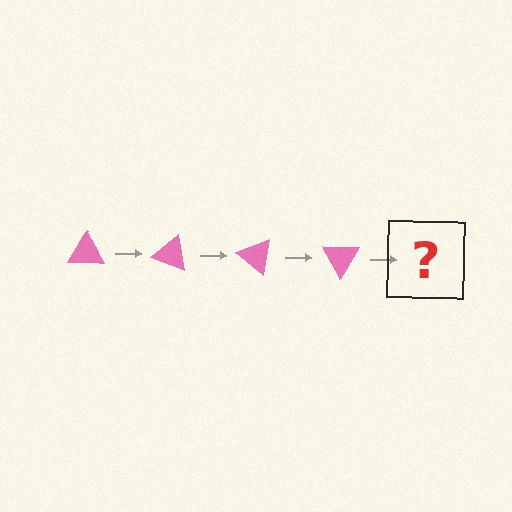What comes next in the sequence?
The next element should be a pink triangle rotated 80 degrees.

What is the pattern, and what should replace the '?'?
The pattern is that the triangle rotates 20 degrees each step. The '?' should be a pink triangle rotated 80 degrees.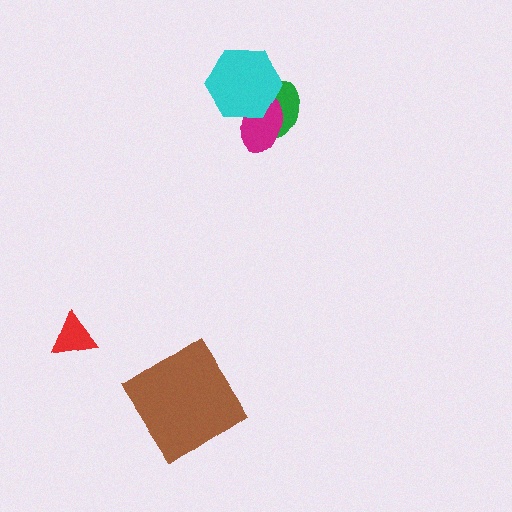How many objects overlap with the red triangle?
0 objects overlap with the red triangle.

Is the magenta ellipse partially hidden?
Yes, it is partially covered by another shape.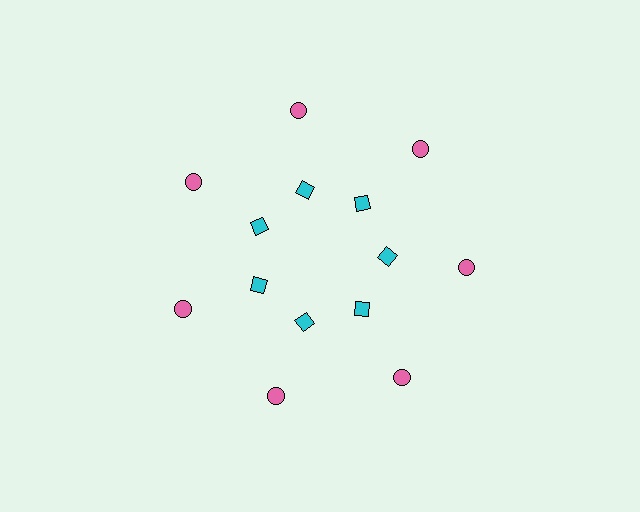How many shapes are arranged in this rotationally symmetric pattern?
There are 14 shapes, arranged in 7 groups of 2.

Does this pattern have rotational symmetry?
Yes, this pattern has 7-fold rotational symmetry. It looks the same after rotating 51 degrees around the center.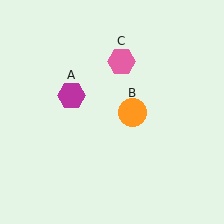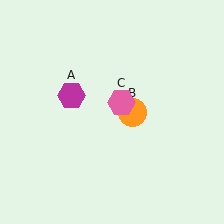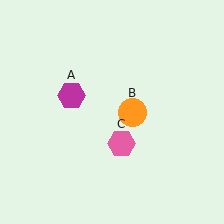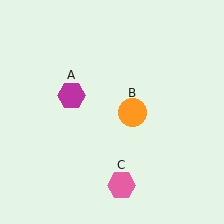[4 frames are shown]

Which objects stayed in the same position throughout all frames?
Magenta hexagon (object A) and orange circle (object B) remained stationary.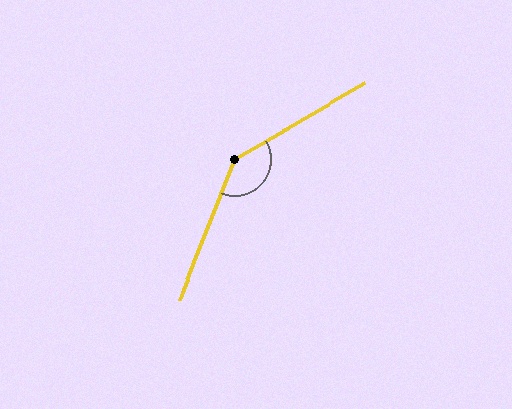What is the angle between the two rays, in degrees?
Approximately 142 degrees.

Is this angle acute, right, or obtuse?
It is obtuse.